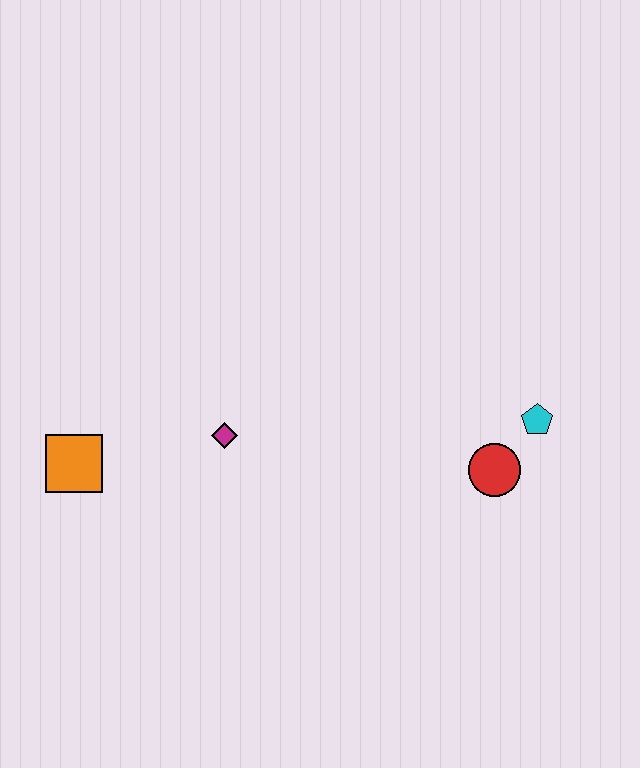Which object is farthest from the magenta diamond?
The cyan pentagon is farthest from the magenta diamond.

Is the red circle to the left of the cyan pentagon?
Yes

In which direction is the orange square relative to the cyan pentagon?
The orange square is to the left of the cyan pentagon.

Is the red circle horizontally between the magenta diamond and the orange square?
No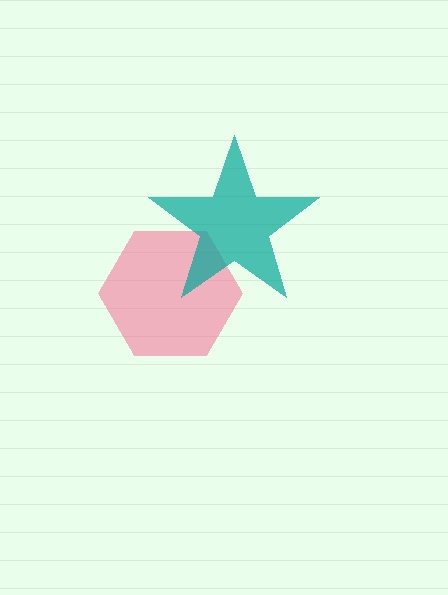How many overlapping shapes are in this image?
There are 2 overlapping shapes in the image.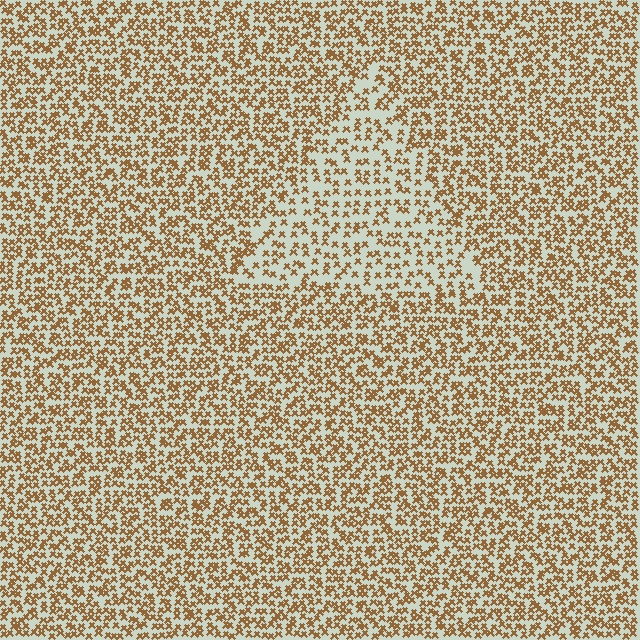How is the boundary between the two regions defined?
The boundary is defined by a change in element density (approximately 1.7x ratio). All elements are the same color, size, and shape.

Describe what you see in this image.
The image contains small brown elements arranged at two different densities. A triangle-shaped region is visible where the elements are less densely packed than the surrounding area.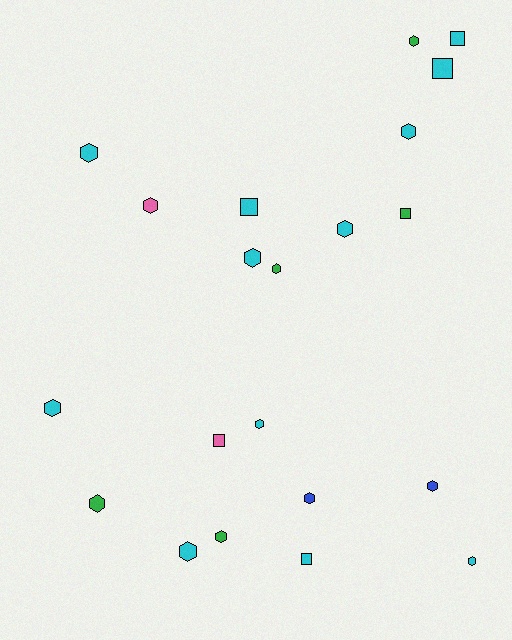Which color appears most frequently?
Cyan, with 12 objects.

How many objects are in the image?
There are 21 objects.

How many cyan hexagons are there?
There are 8 cyan hexagons.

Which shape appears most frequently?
Hexagon, with 15 objects.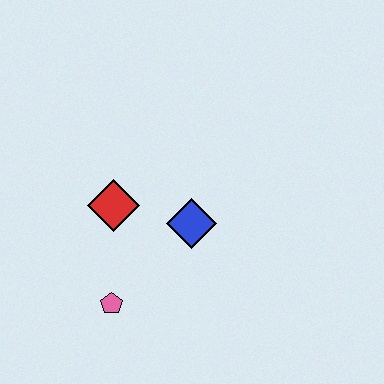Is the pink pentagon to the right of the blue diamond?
No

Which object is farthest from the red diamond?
The pink pentagon is farthest from the red diamond.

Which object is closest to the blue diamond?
The red diamond is closest to the blue diamond.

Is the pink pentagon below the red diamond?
Yes